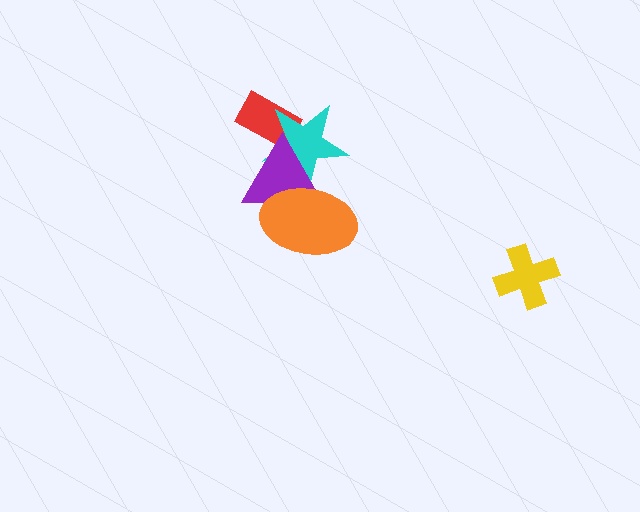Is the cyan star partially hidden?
Yes, it is partially covered by another shape.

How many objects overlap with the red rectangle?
2 objects overlap with the red rectangle.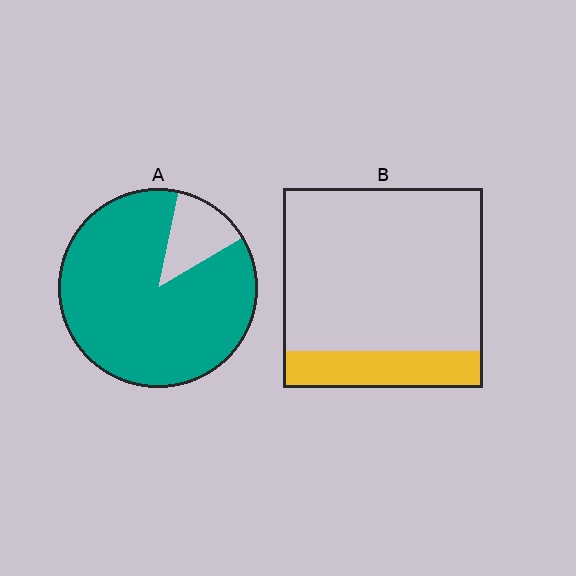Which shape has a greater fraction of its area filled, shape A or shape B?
Shape A.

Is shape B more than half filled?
No.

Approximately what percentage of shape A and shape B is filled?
A is approximately 85% and B is approximately 20%.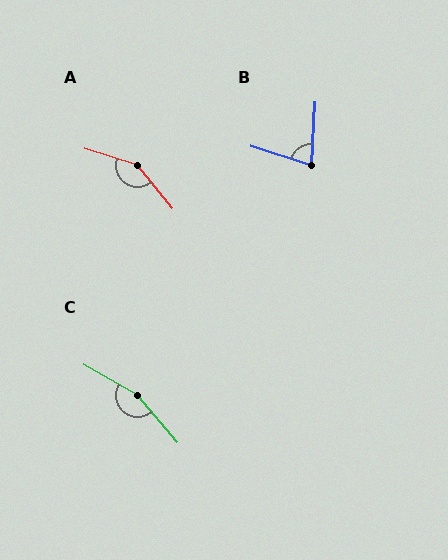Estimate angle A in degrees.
Approximately 147 degrees.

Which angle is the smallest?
B, at approximately 76 degrees.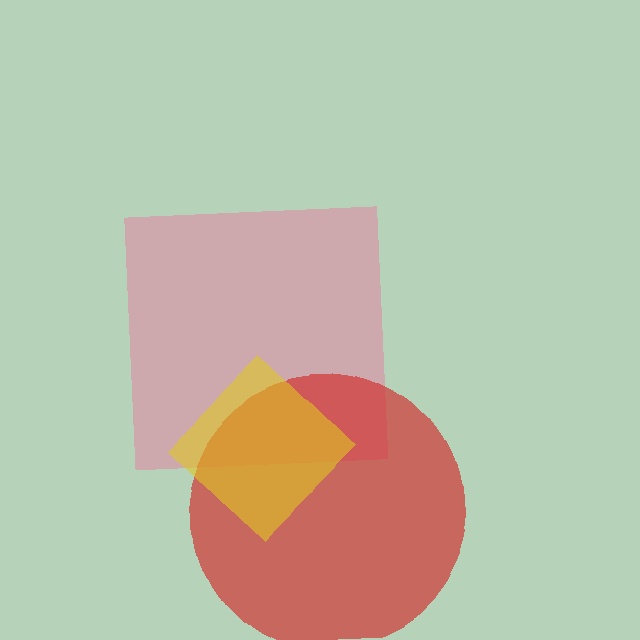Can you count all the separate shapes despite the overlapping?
Yes, there are 3 separate shapes.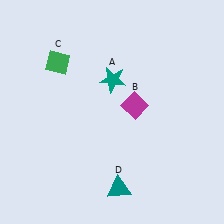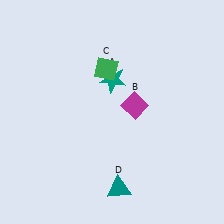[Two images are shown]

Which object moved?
The green diamond (C) moved right.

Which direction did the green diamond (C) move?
The green diamond (C) moved right.